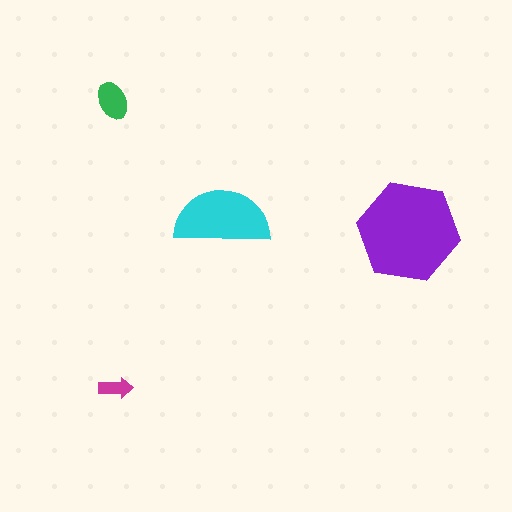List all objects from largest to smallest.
The purple hexagon, the cyan semicircle, the green ellipse, the magenta arrow.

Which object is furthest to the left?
The green ellipse is leftmost.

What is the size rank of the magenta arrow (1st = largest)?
4th.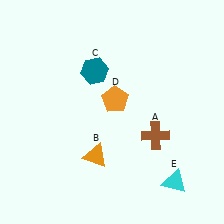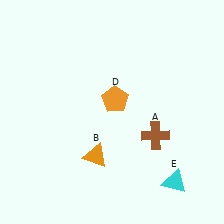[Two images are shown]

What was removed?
The teal hexagon (C) was removed in Image 2.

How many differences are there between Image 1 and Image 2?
There is 1 difference between the two images.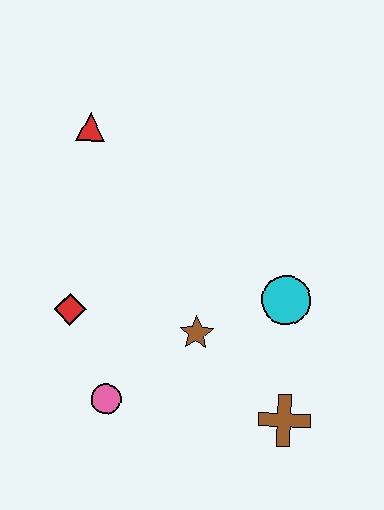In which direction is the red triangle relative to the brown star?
The red triangle is above the brown star.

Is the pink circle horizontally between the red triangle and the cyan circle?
Yes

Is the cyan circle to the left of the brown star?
No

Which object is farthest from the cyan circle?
The red triangle is farthest from the cyan circle.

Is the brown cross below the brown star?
Yes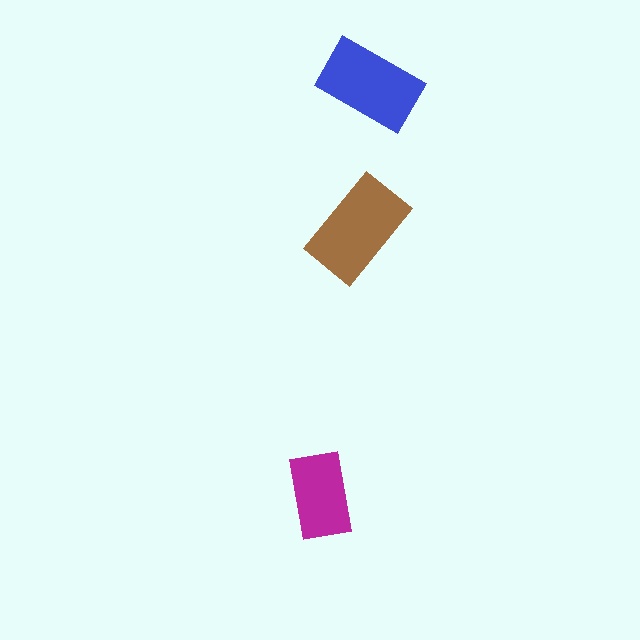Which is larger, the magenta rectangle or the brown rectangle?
The brown one.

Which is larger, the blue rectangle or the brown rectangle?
The brown one.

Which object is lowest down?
The magenta rectangle is bottommost.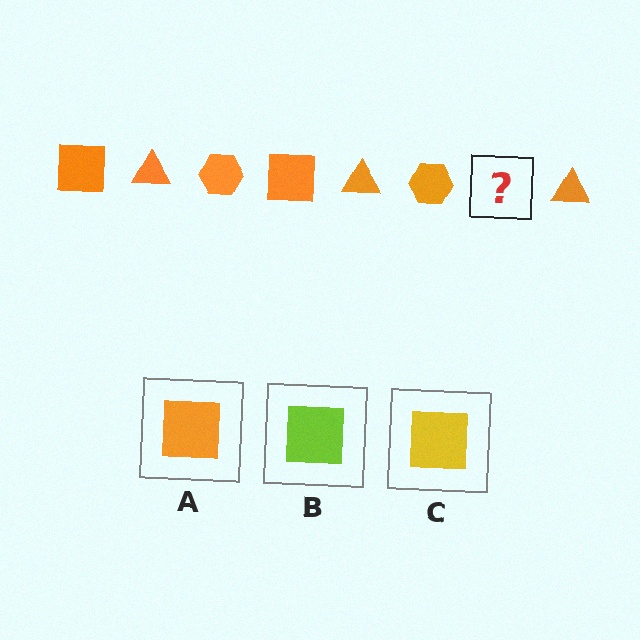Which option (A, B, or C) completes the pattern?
A.